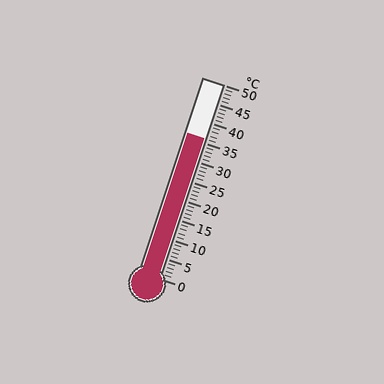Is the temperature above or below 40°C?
The temperature is below 40°C.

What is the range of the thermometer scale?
The thermometer scale ranges from 0°C to 50°C.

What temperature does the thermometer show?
The thermometer shows approximately 36°C.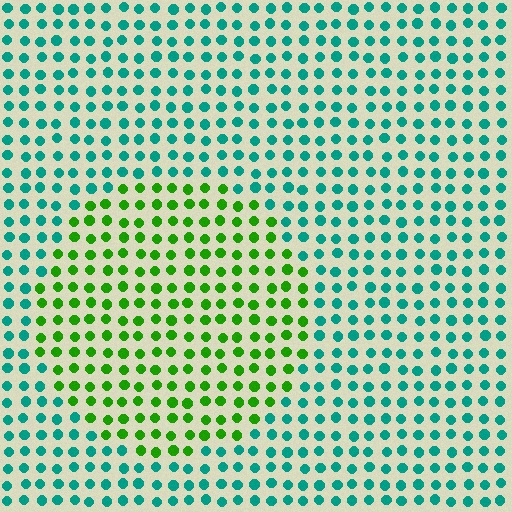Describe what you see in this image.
The image is filled with small teal elements in a uniform arrangement. A circle-shaped region is visible where the elements are tinted to a slightly different hue, forming a subtle color boundary.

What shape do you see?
I see a circle.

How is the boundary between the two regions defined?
The boundary is defined purely by a slight shift in hue (about 60 degrees). Spacing, size, and orientation are identical on both sides.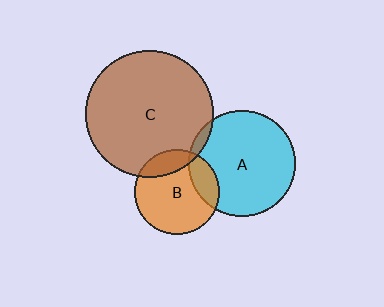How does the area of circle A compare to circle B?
Approximately 1.5 times.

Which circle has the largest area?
Circle C (brown).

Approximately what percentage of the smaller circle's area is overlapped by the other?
Approximately 20%.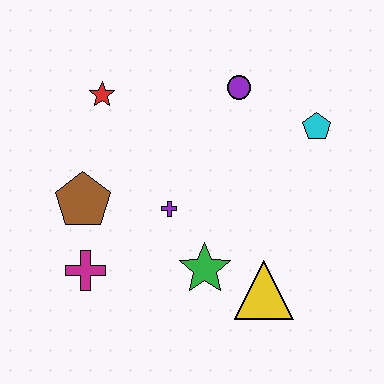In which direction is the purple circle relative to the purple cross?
The purple circle is above the purple cross.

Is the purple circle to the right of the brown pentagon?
Yes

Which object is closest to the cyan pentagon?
The purple circle is closest to the cyan pentagon.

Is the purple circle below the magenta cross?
No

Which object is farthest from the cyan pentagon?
The magenta cross is farthest from the cyan pentagon.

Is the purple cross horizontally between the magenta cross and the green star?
Yes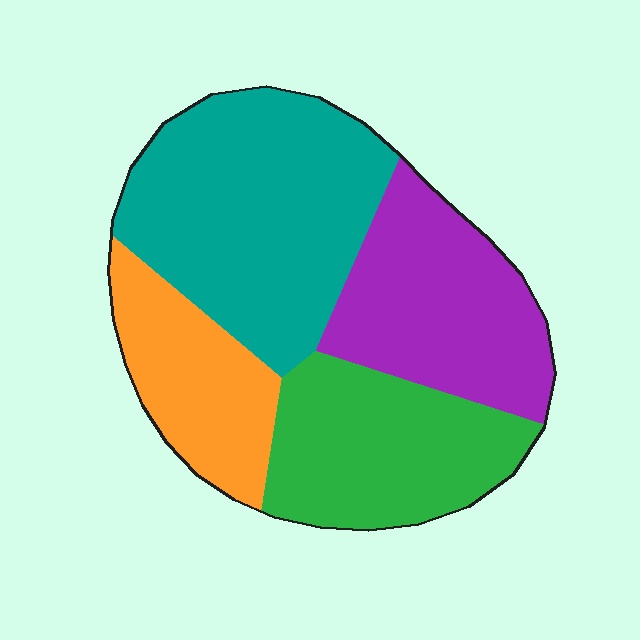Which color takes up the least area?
Orange, at roughly 15%.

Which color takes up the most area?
Teal, at roughly 35%.